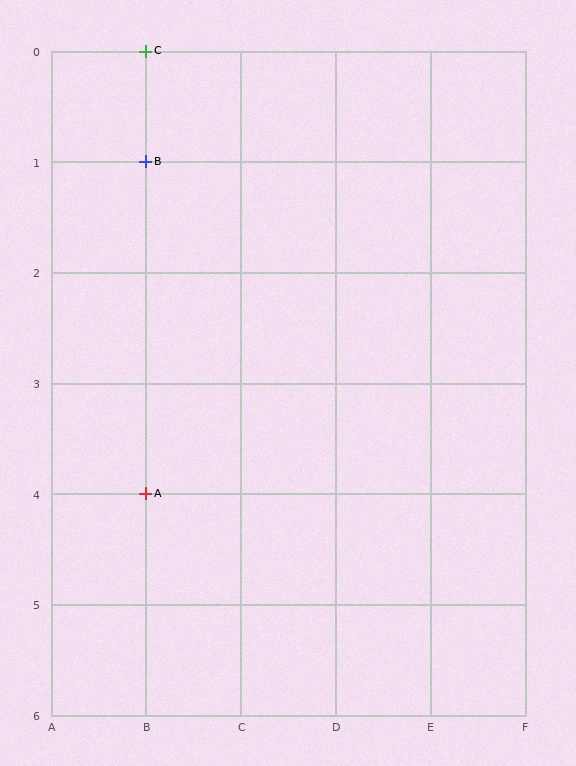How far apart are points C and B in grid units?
Points C and B are 1 row apart.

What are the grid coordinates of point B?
Point B is at grid coordinates (B, 1).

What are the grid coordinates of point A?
Point A is at grid coordinates (B, 4).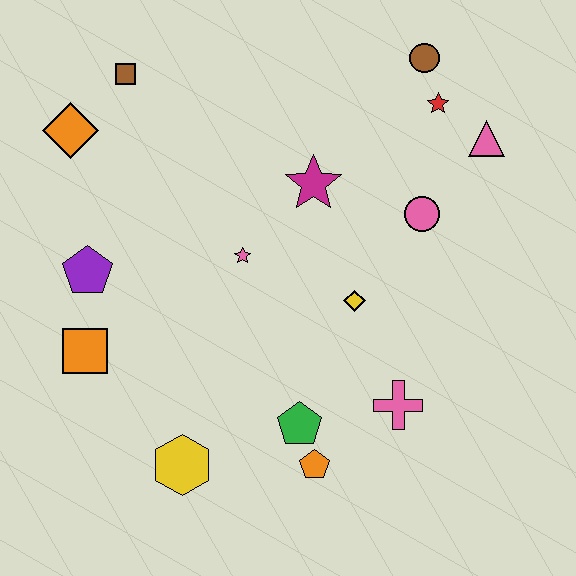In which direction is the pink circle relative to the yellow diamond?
The pink circle is above the yellow diamond.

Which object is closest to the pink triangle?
The red star is closest to the pink triangle.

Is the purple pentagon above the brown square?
No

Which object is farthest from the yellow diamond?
The orange diamond is farthest from the yellow diamond.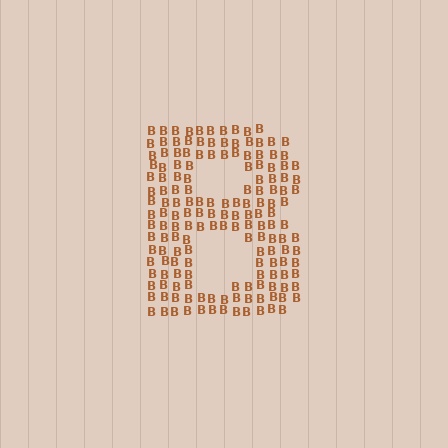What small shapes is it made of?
It is made of small letter B's.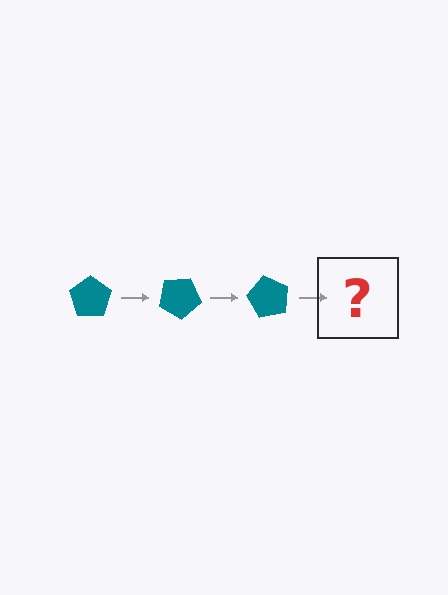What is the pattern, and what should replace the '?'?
The pattern is that the pentagon rotates 30 degrees each step. The '?' should be a teal pentagon rotated 90 degrees.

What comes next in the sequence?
The next element should be a teal pentagon rotated 90 degrees.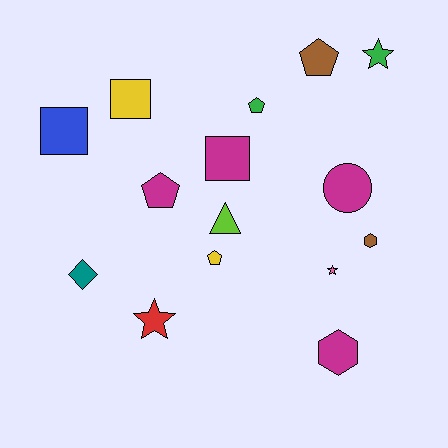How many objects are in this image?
There are 15 objects.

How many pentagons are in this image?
There are 4 pentagons.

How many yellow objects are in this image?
There are 2 yellow objects.